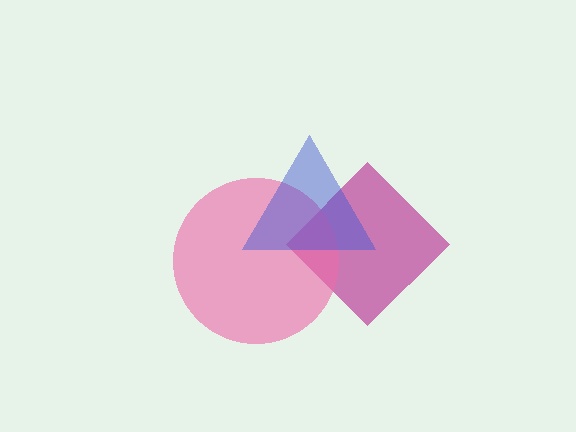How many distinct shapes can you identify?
There are 3 distinct shapes: a magenta diamond, a pink circle, a blue triangle.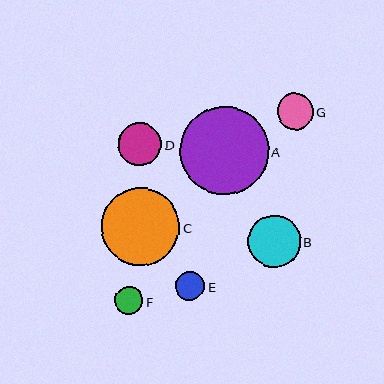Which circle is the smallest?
Circle F is the smallest with a size of approximately 28 pixels.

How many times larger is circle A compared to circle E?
Circle A is approximately 3.1 times the size of circle E.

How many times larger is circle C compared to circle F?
Circle C is approximately 2.8 times the size of circle F.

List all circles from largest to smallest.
From largest to smallest: A, C, B, D, G, E, F.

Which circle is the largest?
Circle A is the largest with a size of approximately 89 pixels.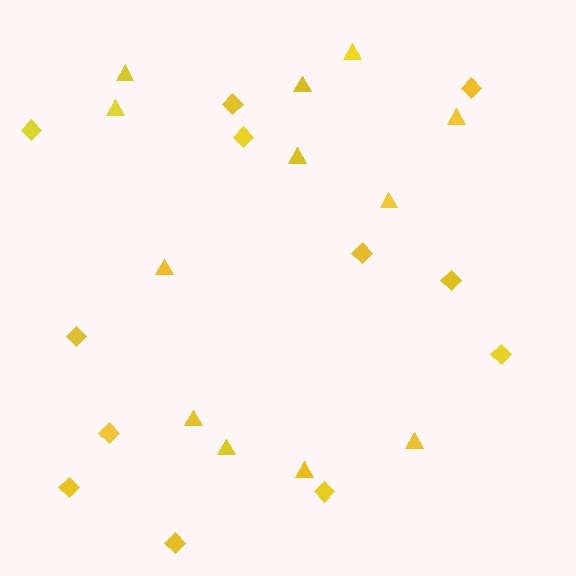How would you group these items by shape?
There are 2 groups: one group of triangles (12) and one group of diamonds (12).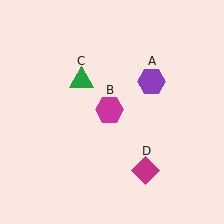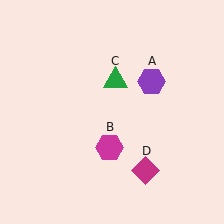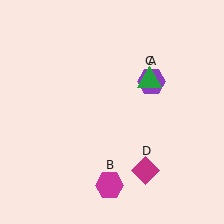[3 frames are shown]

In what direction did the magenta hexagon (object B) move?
The magenta hexagon (object B) moved down.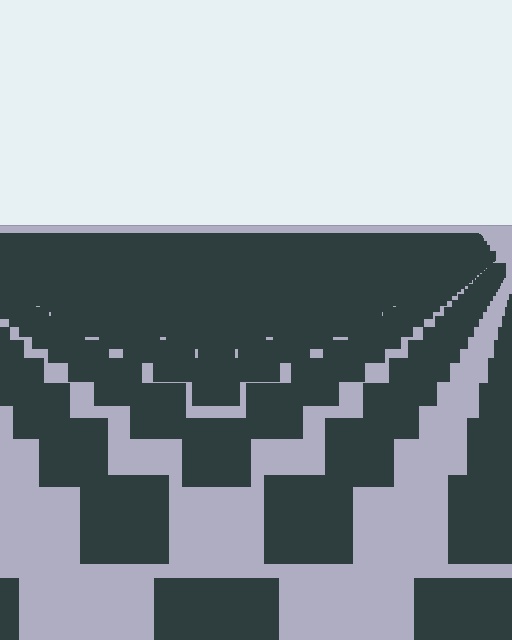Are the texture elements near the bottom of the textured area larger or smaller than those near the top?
Larger. Near the bottom, elements are closer to the viewer and appear at a bigger on-screen size.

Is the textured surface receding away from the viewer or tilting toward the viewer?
The surface is receding away from the viewer. Texture elements get smaller and denser toward the top.